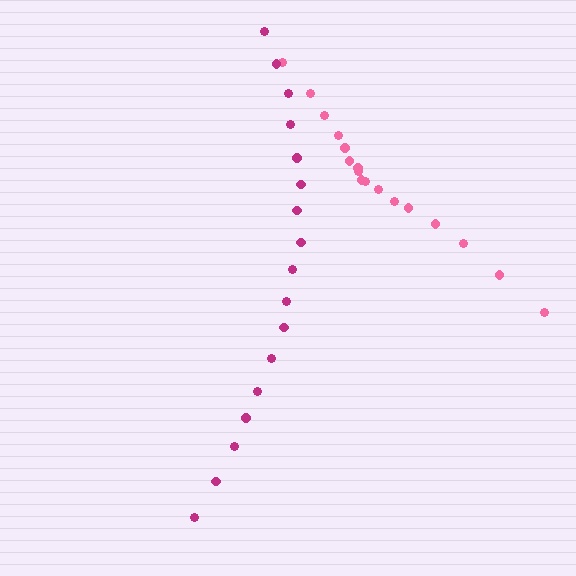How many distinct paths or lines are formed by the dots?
There are 2 distinct paths.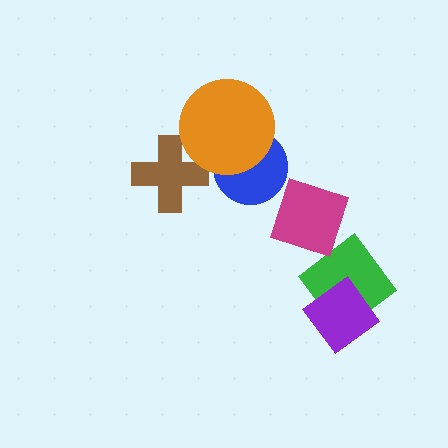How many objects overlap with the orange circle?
2 objects overlap with the orange circle.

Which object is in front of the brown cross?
The orange circle is in front of the brown cross.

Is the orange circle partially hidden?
No, no other shape covers it.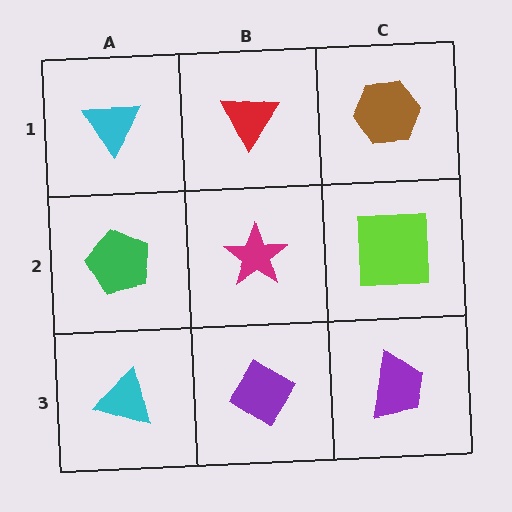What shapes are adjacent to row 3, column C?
A lime square (row 2, column C), a purple diamond (row 3, column B).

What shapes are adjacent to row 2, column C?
A brown hexagon (row 1, column C), a purple trapezoid (row 3, column C), a magenta star (row 2, column B).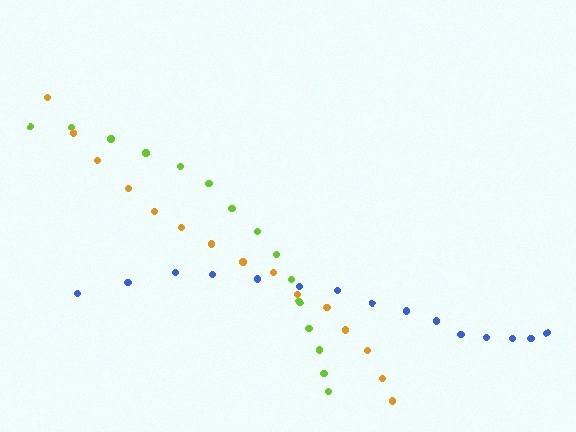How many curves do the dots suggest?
There are 3 distinct paths.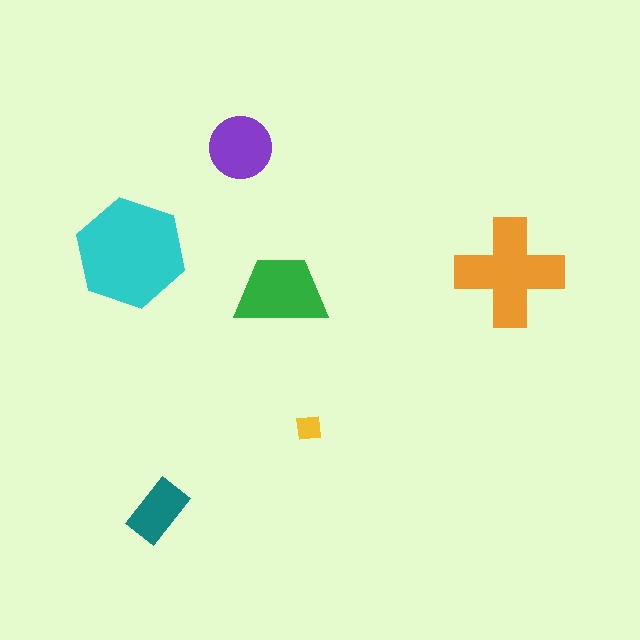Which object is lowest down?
The teal rectangle is bottommost.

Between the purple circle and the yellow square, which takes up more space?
The purple circle.